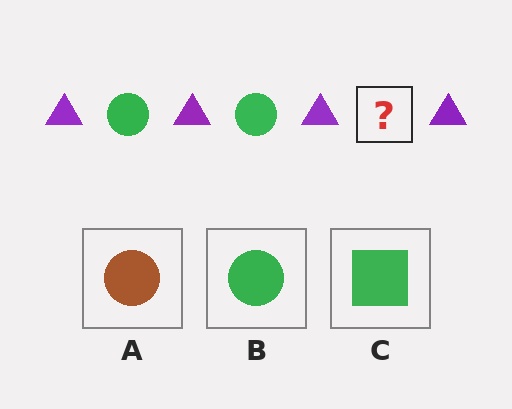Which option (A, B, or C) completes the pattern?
B.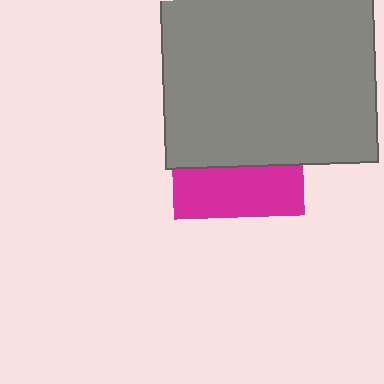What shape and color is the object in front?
The object in front is a gray square.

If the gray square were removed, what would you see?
You would see the complete magenta square.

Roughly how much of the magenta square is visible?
A small part of it is visible (roughly 38%).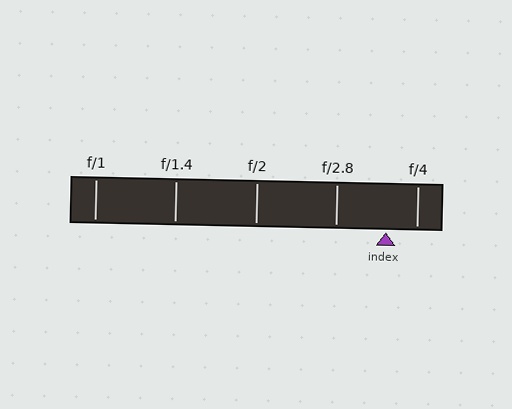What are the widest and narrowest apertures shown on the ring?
The widest aperture shown is f/1 and the narrowest is f/4.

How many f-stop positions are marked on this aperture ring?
There are 5 f-stop positions marked.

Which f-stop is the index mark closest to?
The index mark is closest to f/4.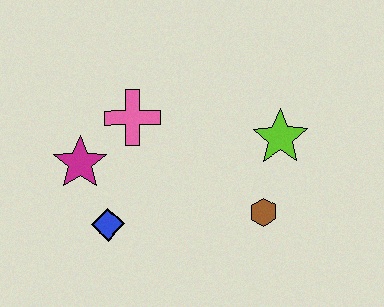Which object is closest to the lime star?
The brown hexagon is closest to the lime star.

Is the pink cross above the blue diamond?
Yes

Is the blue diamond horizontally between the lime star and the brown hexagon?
No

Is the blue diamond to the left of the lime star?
Yes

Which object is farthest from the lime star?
The magenta star is farthest from the lime star.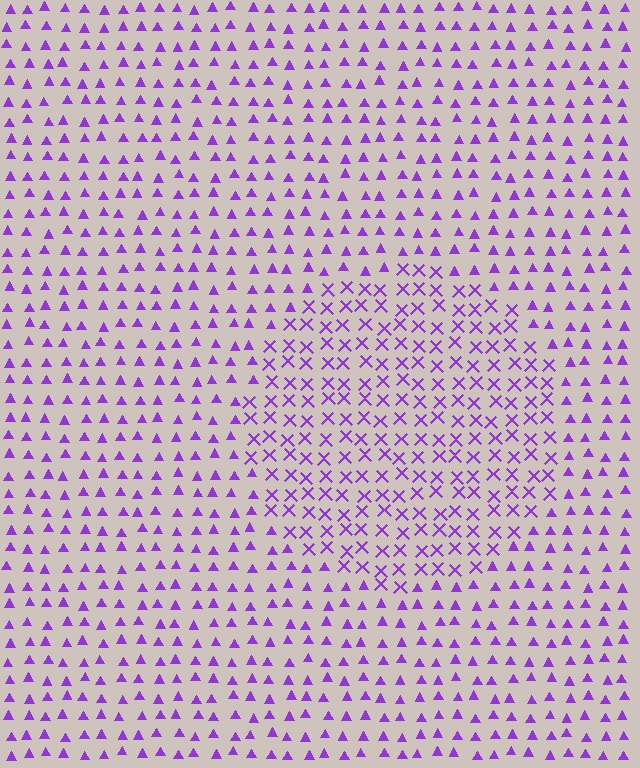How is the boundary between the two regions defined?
The boundary is defined by a change in element shape: X marks inside vs. triangles outside. All elements share the same color and spacing.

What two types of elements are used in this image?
The image uses X marks inside the circle region and triangles outside it.